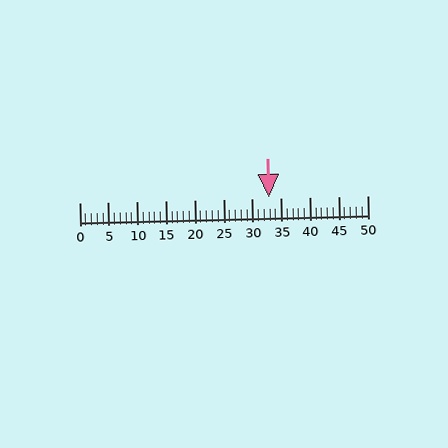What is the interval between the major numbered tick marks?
The major tick marks are spaced 5 units apart.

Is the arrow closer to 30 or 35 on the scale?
The arrow is closer to 35.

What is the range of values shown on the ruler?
The ruler shows values from 0 to 50.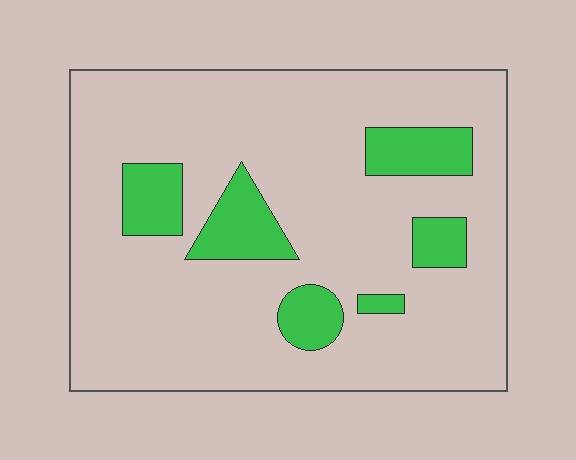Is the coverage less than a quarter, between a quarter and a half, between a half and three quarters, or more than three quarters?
Less than a quarter.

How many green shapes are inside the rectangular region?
6.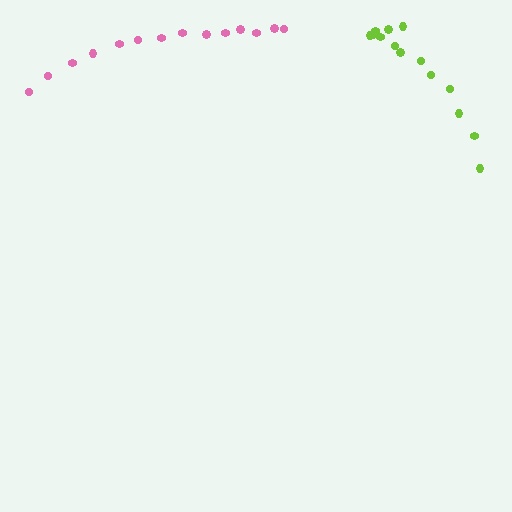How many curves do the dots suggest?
There are 2 distinct paths.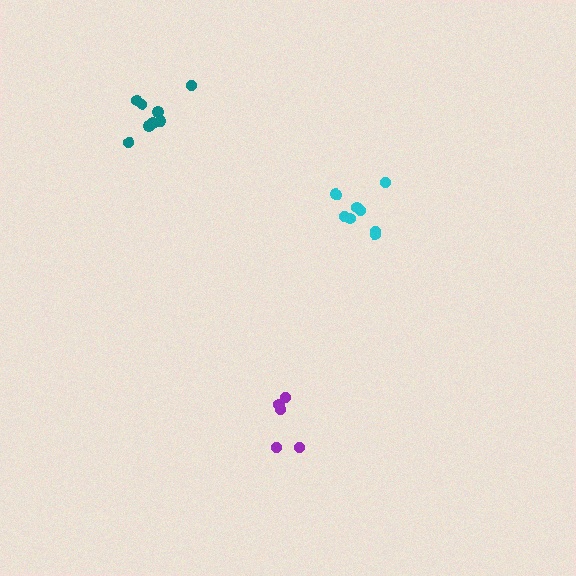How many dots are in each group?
Group 1: 8 dots, Group 2: 8 dots, Group 3: 5 dots (21 total).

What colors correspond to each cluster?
The clusters are colored: cyan, teal, purple.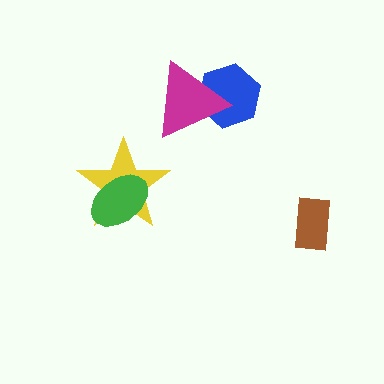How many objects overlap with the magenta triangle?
1 object overlaps with the magenta triangle.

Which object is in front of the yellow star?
The green ellipse is in front of the yellow star.